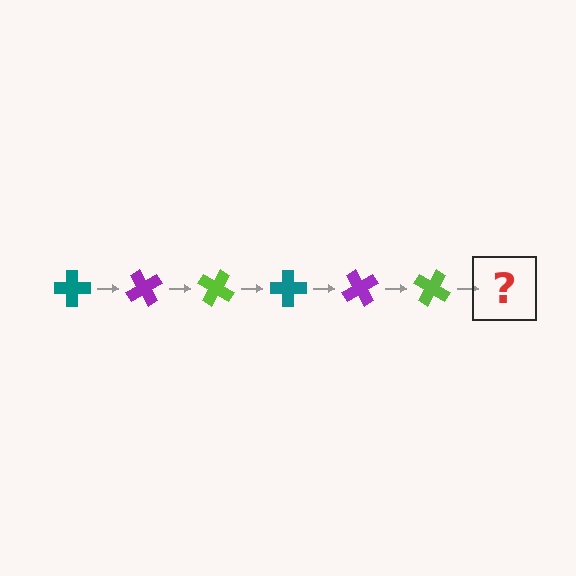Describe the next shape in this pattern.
It should be a teal cross, rotated 360 degrees from the start.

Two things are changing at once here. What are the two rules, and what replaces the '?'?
The two rules are that it rotates 60 degrees each step and the color cycles through teal, purple, and lime. The '?' should be a teal cross, rotated 360 degrees from the start.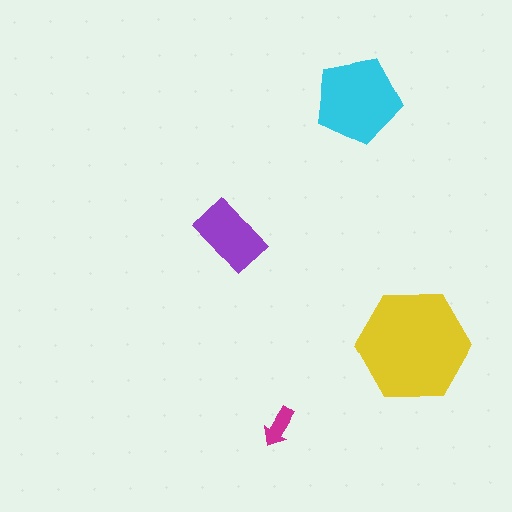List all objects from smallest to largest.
The magenta arrow, the purple rectangle, the cyan pentagon, the yellow hexagon.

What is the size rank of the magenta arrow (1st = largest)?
4th.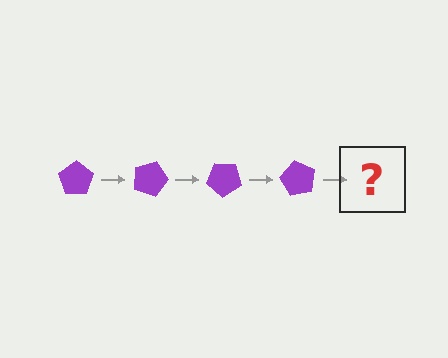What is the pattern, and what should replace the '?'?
The pattern is that the pentagon rotates 20 degrees each step. The '?' should be a purple pentagon rotated 80 degrees.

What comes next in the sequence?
The next element should be a purple pentagon rotated 80 degrees.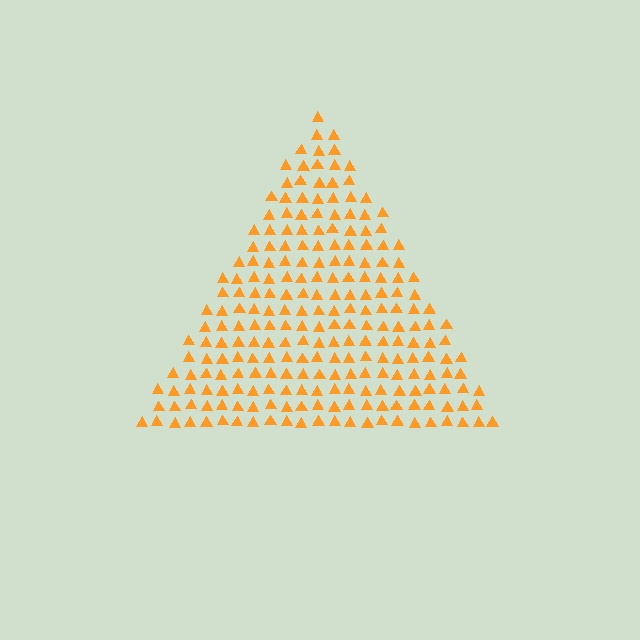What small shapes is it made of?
It is made of small triangles.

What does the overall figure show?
The overall figure shows a triangle.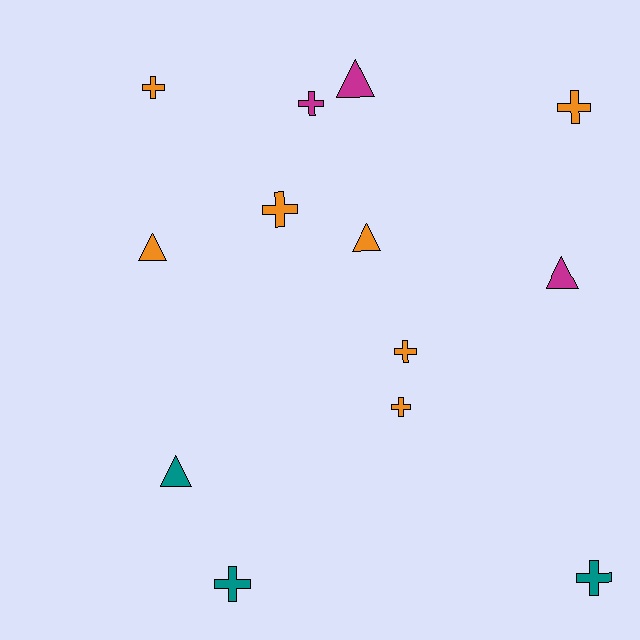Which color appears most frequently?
Orange, with 7 objects.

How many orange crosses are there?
There are 5 orange crosses.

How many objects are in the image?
There are 13 objects.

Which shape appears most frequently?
Cross, with 8 objects.